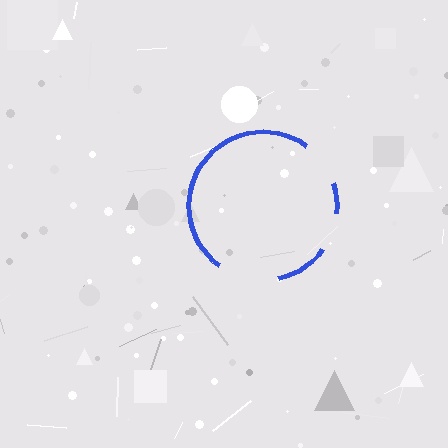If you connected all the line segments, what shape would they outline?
They would outline a circle.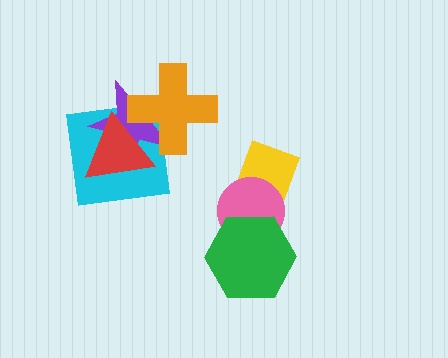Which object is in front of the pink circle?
The green hexagon is in front of the pink circle.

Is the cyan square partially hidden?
Yes, it is partially covered by another shape.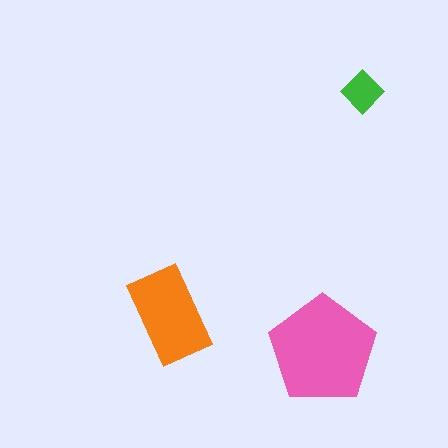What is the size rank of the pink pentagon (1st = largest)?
1st.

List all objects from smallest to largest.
The green diamond, the orange rectangle, the pink pentagon.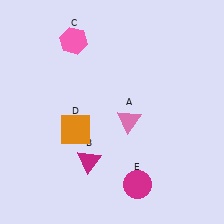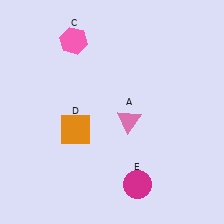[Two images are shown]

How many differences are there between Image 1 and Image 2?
There is 1 difference between the two images.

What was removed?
The magenta triangle (B) was removed in Image 2.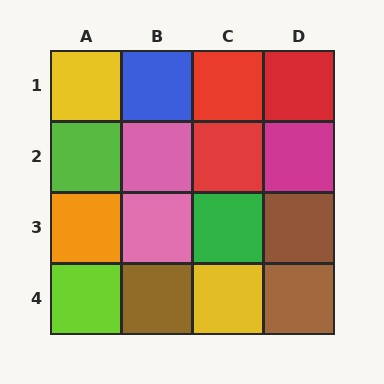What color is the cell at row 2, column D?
Magenta.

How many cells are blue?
1 cell is blue.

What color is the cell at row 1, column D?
Red.